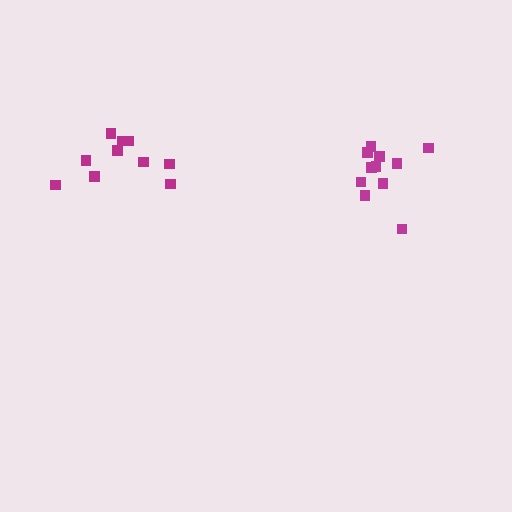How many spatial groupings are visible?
There are 2 spatial groupings.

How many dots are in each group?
Group 1: 11 dots, Group 2: 10 dots (21 total).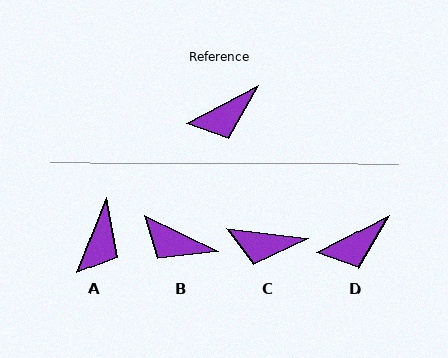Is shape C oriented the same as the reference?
No, it is off by about 35 degrees.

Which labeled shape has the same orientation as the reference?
D.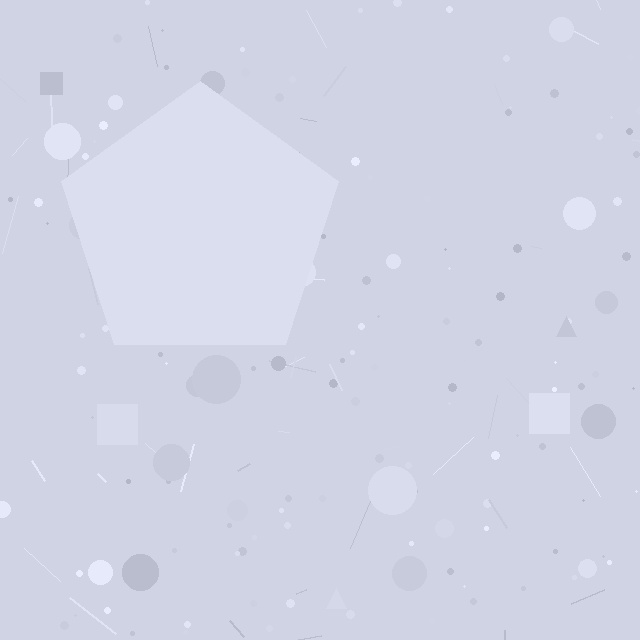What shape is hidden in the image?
A pentagon is hidden in the image.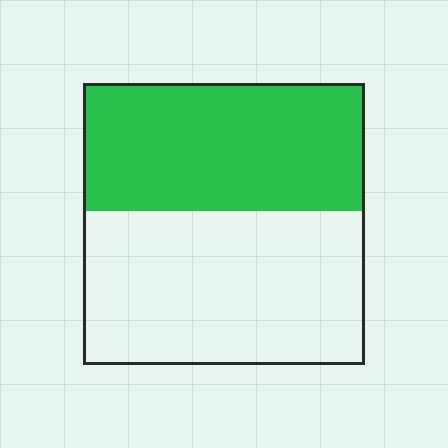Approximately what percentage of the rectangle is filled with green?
Approximately 45%.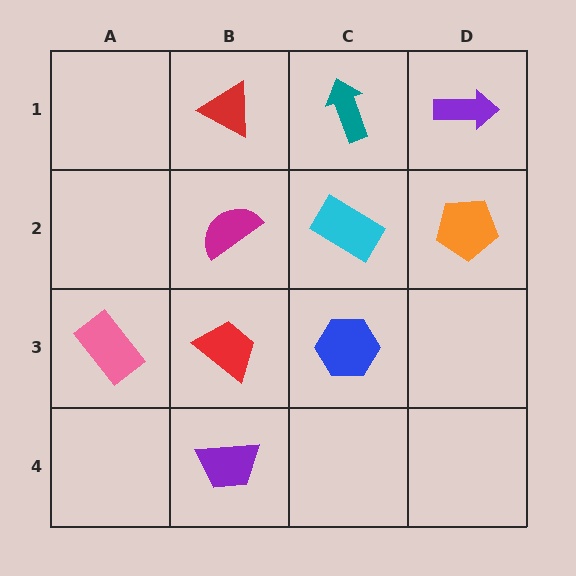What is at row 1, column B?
A red triangle.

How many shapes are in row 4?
1 shape.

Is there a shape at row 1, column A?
No, that cell is empty.